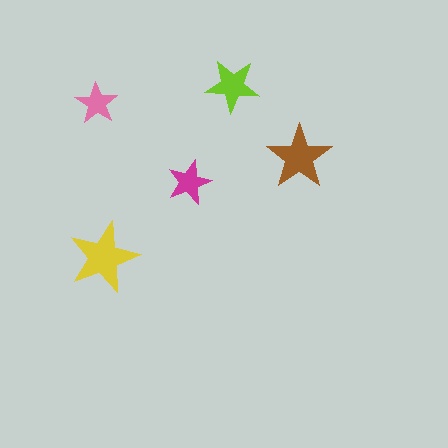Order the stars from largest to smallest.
the yellow one, the brown one, the lime one, the magenta one, the pink one.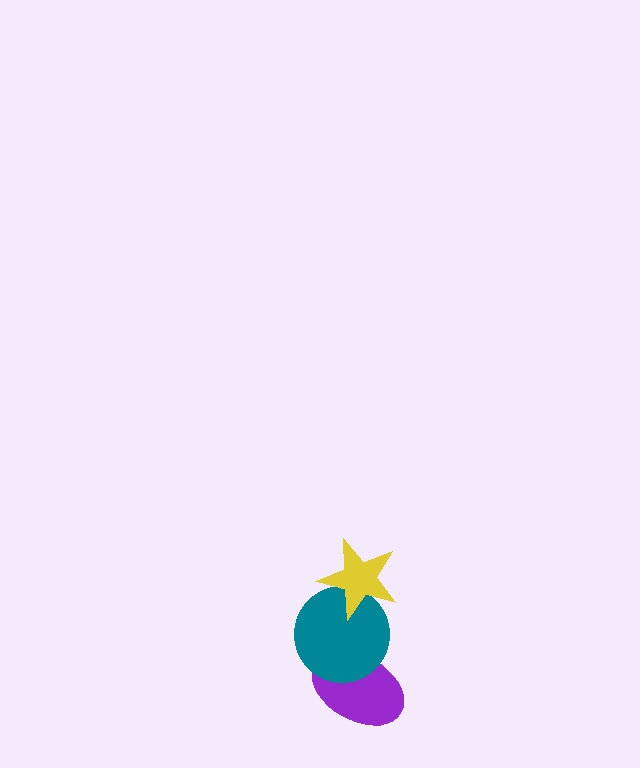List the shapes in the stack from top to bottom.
From top to bottom: the yellow star, the teal circle, the purple ellipse.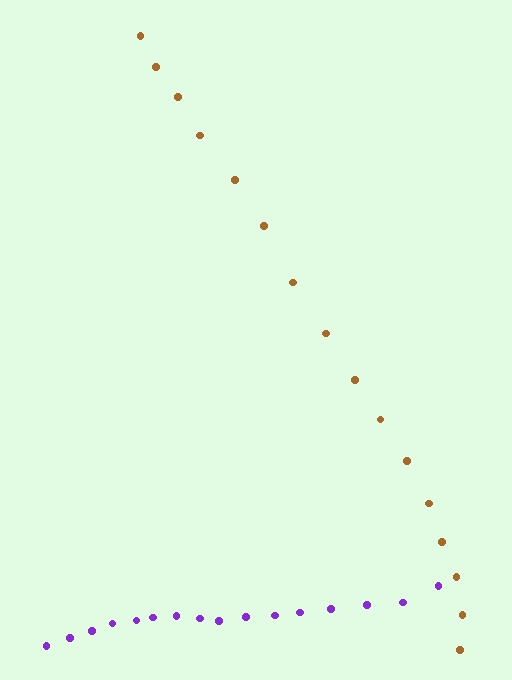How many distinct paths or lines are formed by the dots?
There are 2 distinct paths.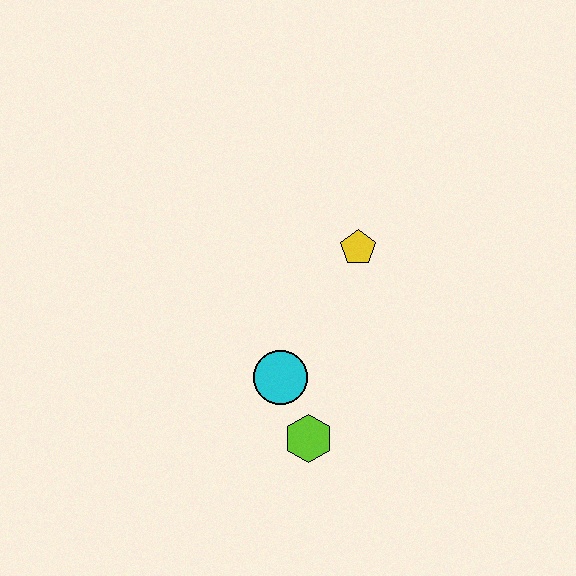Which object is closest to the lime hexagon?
The cyan circle is closest to the lime hexagon.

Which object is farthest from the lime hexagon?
The yellow pentagon is farthest from the lime hexagon.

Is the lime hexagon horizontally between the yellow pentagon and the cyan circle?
Yes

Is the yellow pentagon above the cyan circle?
Yes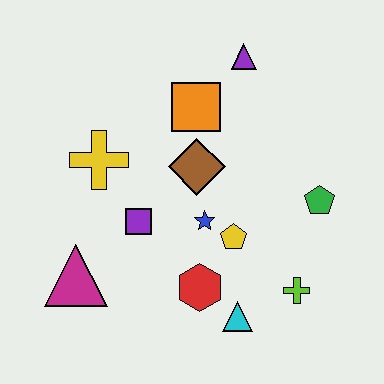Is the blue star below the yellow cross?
Yes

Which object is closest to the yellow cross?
The purple square is closest to the yellow cross.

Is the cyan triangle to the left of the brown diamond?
No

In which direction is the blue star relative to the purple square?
The blue star is to the right of the purple square.